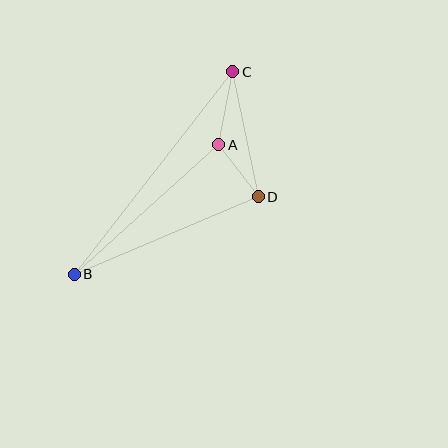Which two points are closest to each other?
Points A and D are closest to each other.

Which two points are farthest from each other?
Points B and C are farthest from each other.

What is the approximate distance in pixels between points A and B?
The distance between A and B is approximately 194 pixels.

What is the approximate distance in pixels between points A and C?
The distance between A and C is approximately 74 pixels.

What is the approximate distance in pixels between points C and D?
The distance between C and D is approximately 127 pixels.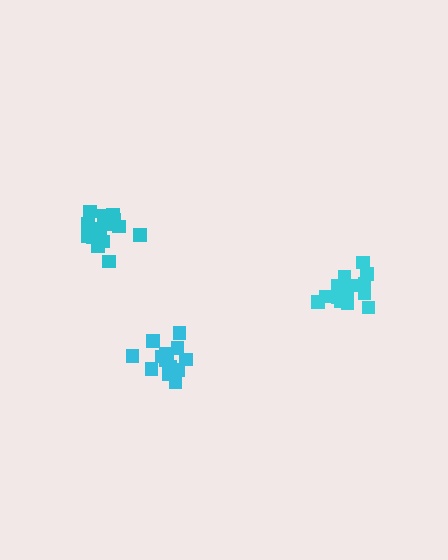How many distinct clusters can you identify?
There are 3 distinct clusters.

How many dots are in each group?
Group 1: 19 dots, Group 2: 16 dots, Group 3: 15 dots (50 total).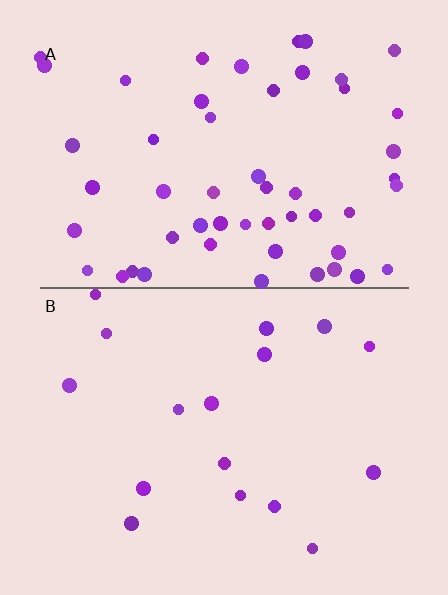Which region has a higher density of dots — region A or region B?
A (the top).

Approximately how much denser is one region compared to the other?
Approximately 3.2× — region A over region B.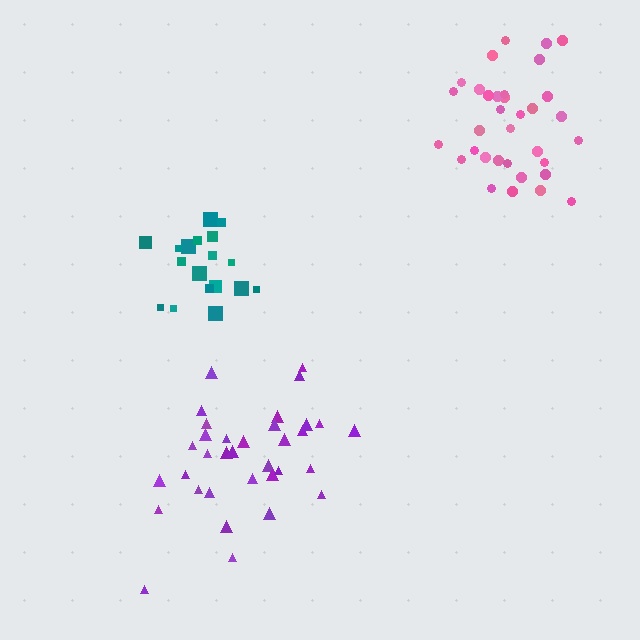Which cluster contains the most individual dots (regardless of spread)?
Pink (34).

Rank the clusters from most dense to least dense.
pink, teal, purple.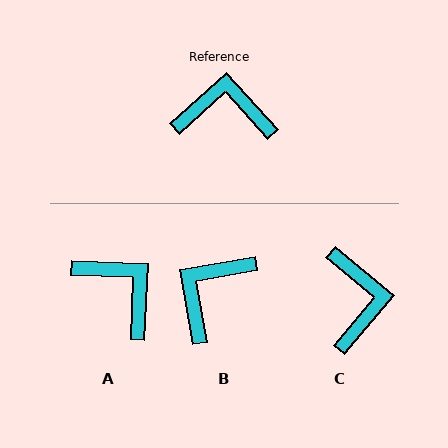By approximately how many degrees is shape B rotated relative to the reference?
Approximately 58 degrees counter-clockwise.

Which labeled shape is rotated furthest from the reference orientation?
C, about 82 degrees away.